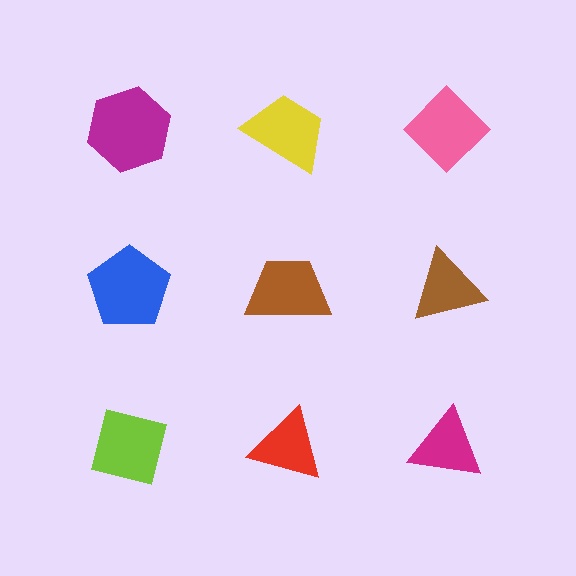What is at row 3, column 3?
A magenta triangle.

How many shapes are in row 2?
3 shapes.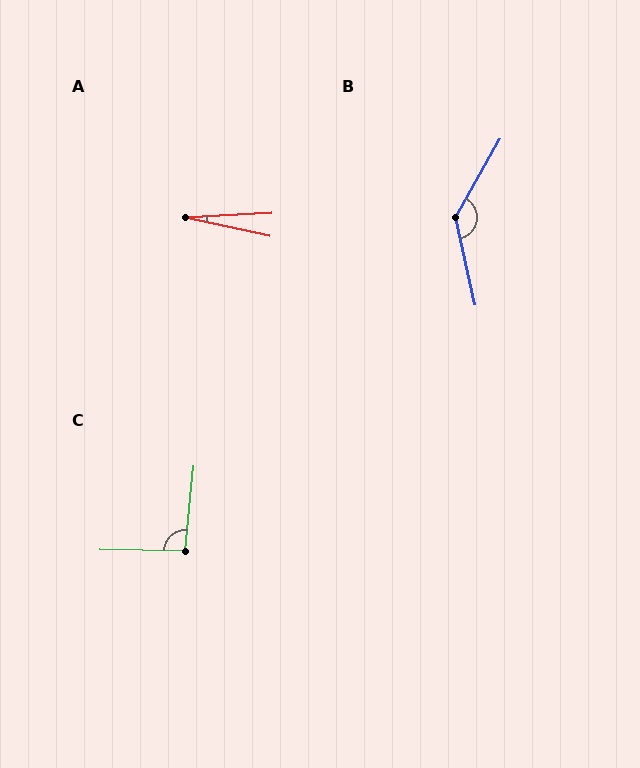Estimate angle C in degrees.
Approximately 95 degrees.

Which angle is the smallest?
A, at approximately 15 degrees.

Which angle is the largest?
B, at approximately 138 degrees.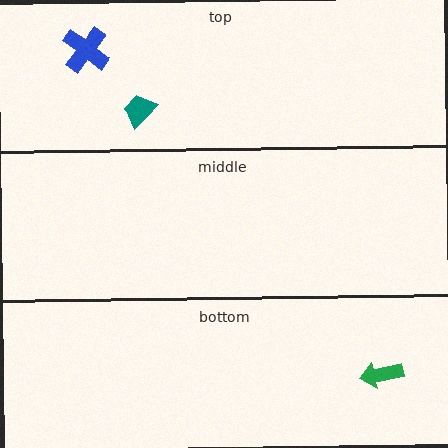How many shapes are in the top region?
2.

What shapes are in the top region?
The teal trapezoid, the blue cross.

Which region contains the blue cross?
The top region.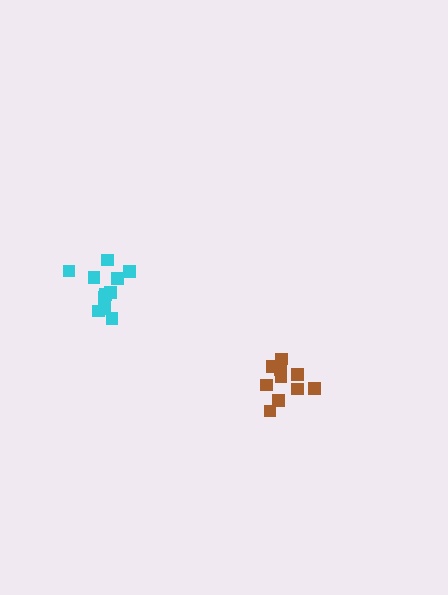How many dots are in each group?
Group 1: 11 dots, Group 2: 10 dots (21 total).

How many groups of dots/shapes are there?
There are 2 groups.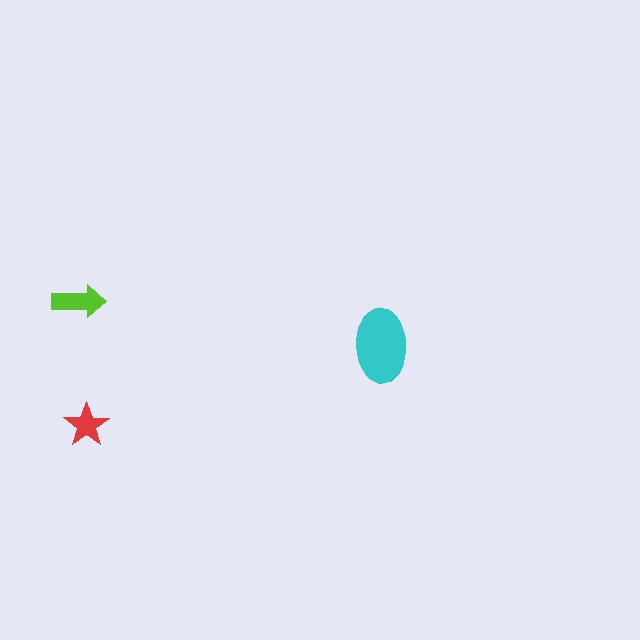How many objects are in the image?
There are 3 objects in the image.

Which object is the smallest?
The red star.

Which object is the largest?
The cyan ellipse.